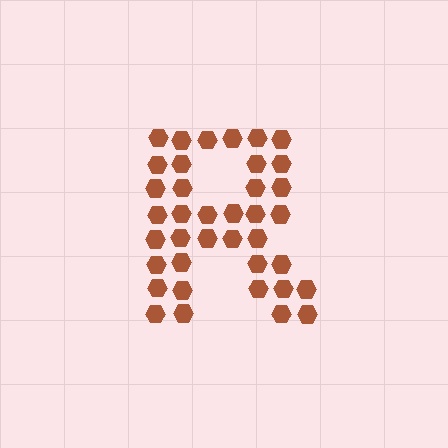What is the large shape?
The large shape is the letter R.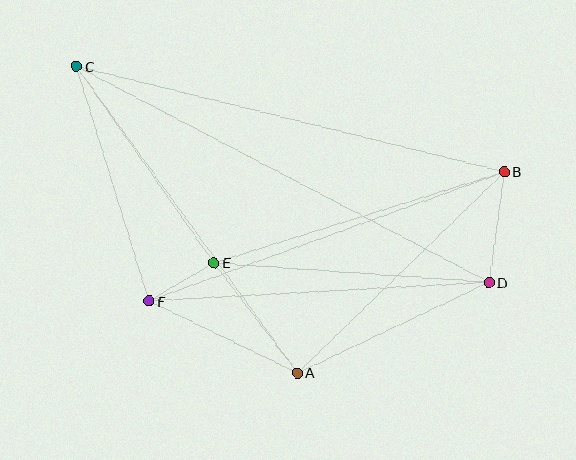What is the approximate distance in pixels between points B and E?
The distance between B and E is approximately 304 pixels.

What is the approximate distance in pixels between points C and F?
The distance between C and F is approximately 245 pixels.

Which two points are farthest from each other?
Points C and D are farthest from each other.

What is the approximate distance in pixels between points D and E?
The distance between D and E is approximately 276 pixels.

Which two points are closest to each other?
Points E and F are closest to each other.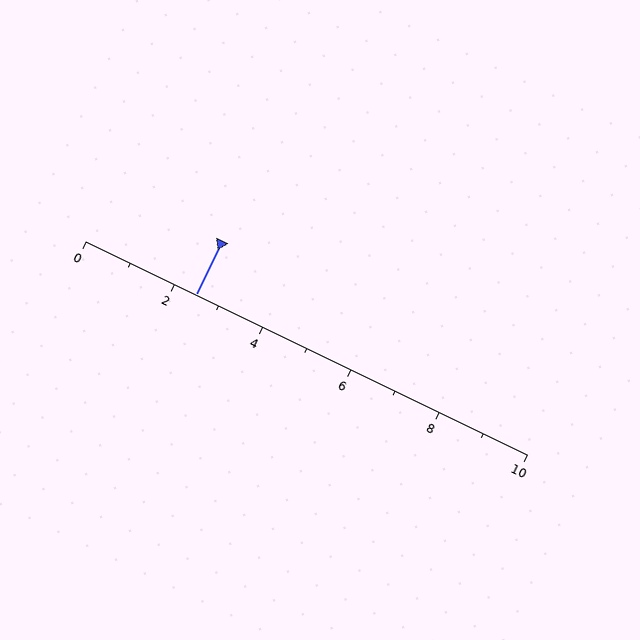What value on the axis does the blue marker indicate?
The marker indicates approximately 2.5.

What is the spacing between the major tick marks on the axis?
The major ticks are spaced 2 apart.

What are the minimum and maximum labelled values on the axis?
The axis runs from 0 to 10.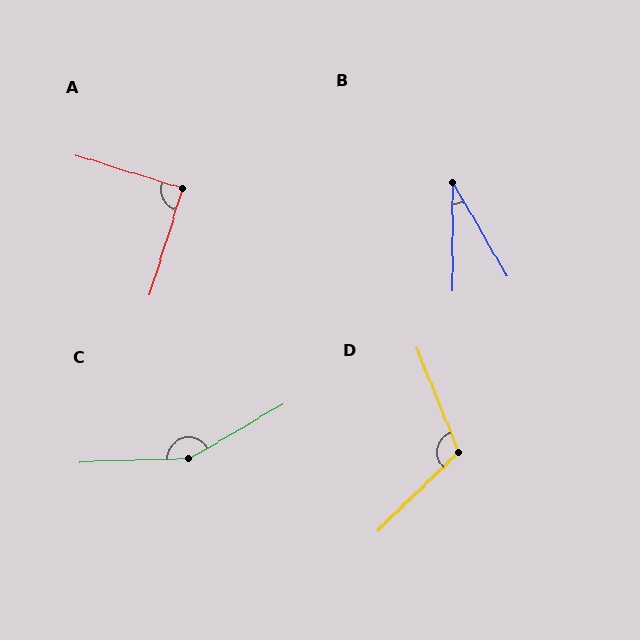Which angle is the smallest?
B, at approximately 30 degrees.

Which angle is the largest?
C, at approximately 152 degrees.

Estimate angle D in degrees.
Approximately 112 degrees.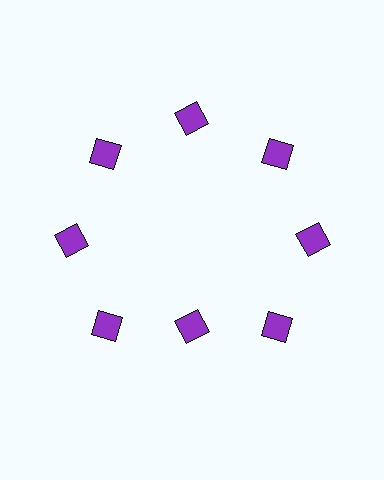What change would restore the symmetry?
The symmetry would be restored by moving it outward, back onto the ring so that all 8 squares sit at equal angles and equal distance from the center.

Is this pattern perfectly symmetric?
No. The 8 purple squares are arranged in a ring, but one element near the 6 o'clock position is pulled inward toward the center, breaking the 8-fold rotational symmetry.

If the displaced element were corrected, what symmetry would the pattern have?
It would have 8-fold rotational symmetry — the pattern would map onto itself every 45 degrees.